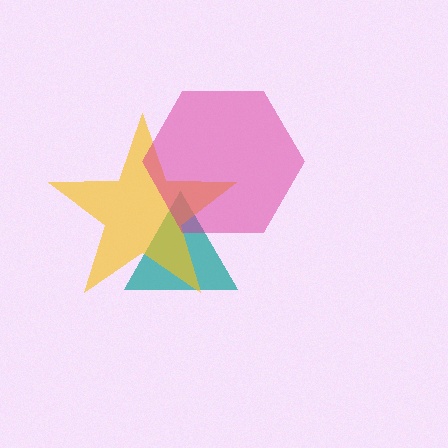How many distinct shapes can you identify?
There are 3 distinct shapes: a teal triangle, a yellow star, a magenta hexagon.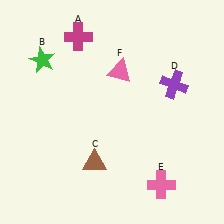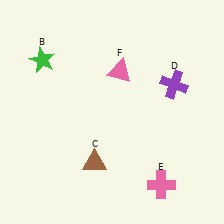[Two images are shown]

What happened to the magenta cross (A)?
The magenta cross (A) was removed in Image 2. It was in the top-left area of Image 1.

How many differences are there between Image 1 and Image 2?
There is 1 difference between the two images.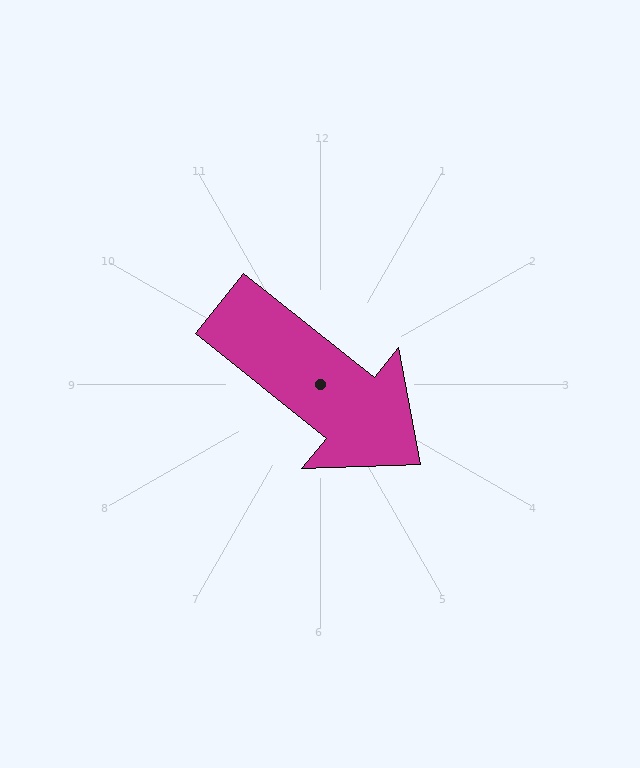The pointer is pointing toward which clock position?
Roughly 4 o'clock.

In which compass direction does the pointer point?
Southeast.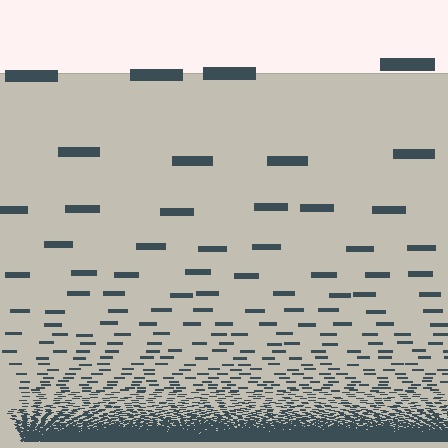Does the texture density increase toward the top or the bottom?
Density increases toward the bottom.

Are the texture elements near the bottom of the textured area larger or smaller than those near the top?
Smaller. The gradient is inverted — elements near the bottom are smaller and denser.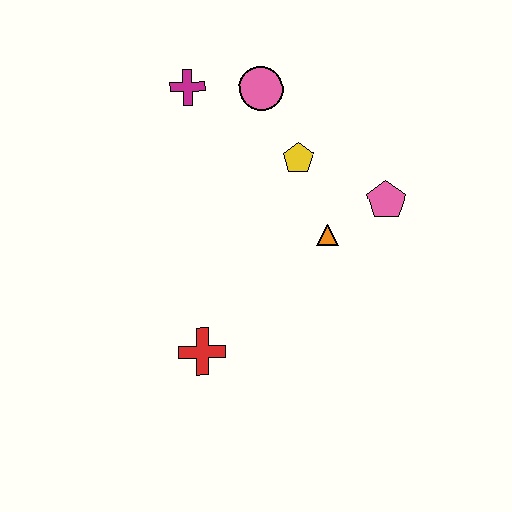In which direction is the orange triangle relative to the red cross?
The orange triangle is to the right of the red cross.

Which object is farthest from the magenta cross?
The red cross is farthest from the magenta cross.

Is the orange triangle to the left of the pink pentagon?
Yes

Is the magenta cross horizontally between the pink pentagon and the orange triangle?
No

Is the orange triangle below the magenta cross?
Yes